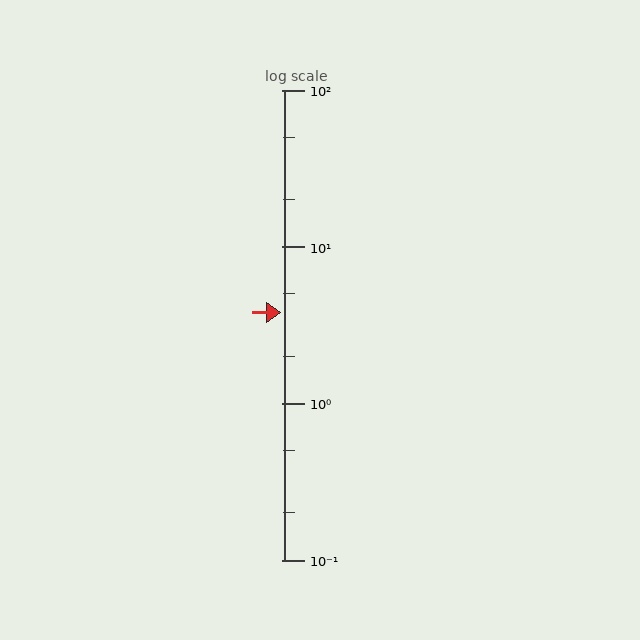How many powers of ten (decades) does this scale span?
The scale spans 3 decades, from 0.1 to 100.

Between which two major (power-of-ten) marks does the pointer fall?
The pointer is between 1 and 10.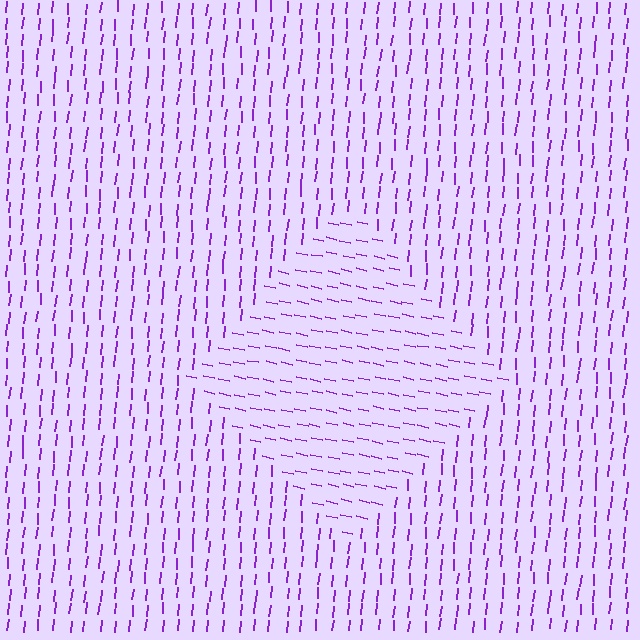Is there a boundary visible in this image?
Yes, there is a texture boundary formed by a change in line orientation.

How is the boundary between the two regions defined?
The boundary is defined purely by a change in line orientation (approximately 83 degrees difference). All lines are the same color and thickness.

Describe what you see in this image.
The image is filled with small purple line segments. A diamond region in the image has lines oriented differently from the surrounding lines, creating a visible texture boundary.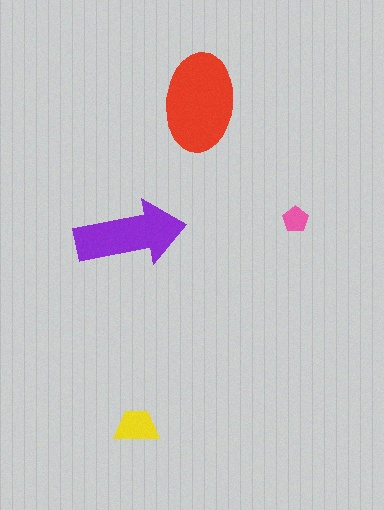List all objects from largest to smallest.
The red ellipse, the purple arrow, the yellow trapezoid, the pink pentagon.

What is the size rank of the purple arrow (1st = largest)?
2nd.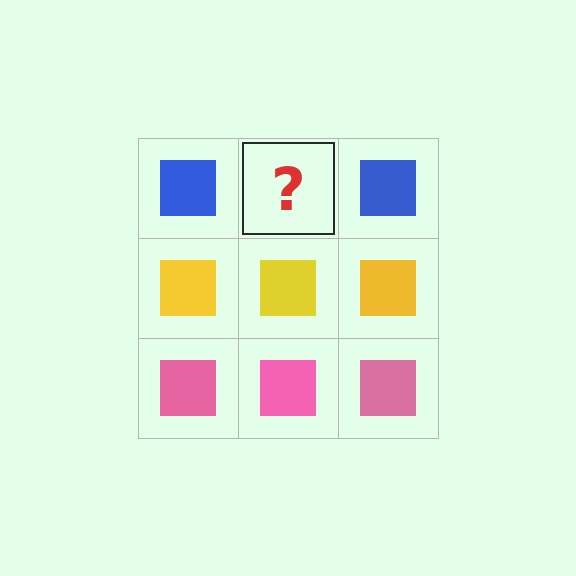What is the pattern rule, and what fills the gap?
The rule is that each row has a consistent color. The gap should be filled with a blue square.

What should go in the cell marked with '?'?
The missing cell should contain a blue square.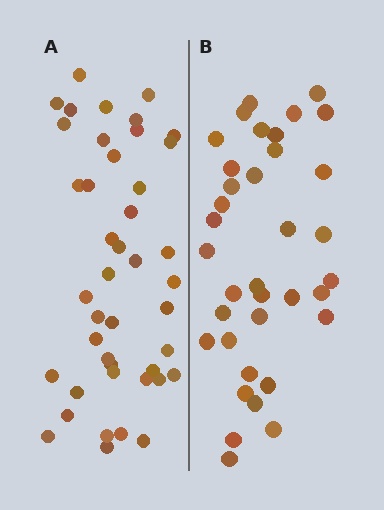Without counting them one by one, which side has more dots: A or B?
Region A (the left region) has more dots.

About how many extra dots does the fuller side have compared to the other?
Region A has roughly 8 or so more dots than region B.